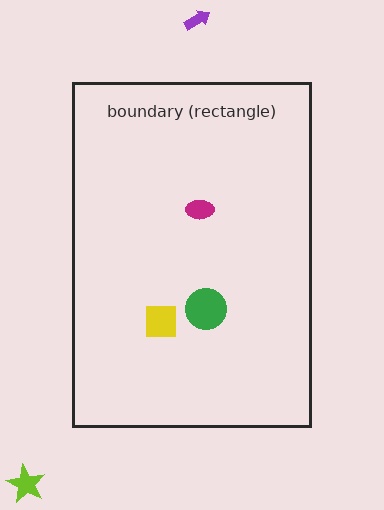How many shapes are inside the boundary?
3 inside, 2 outside.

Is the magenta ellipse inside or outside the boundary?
Inside.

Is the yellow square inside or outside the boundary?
Inside.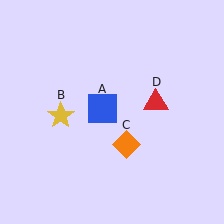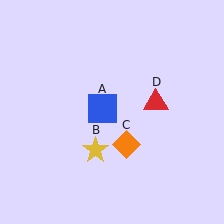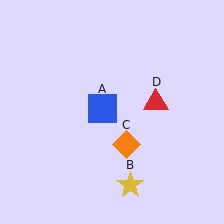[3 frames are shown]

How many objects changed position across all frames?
1 object changed position: yellow star (object B).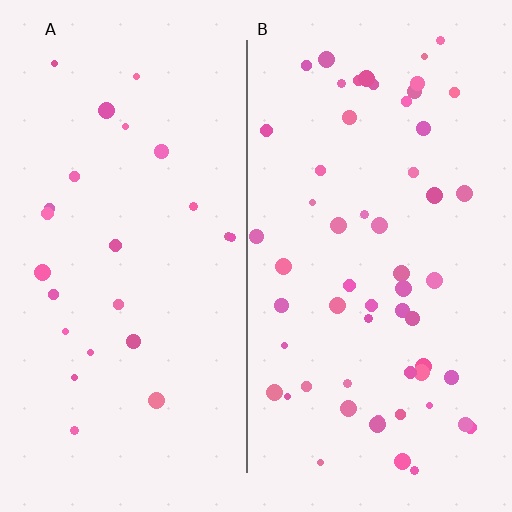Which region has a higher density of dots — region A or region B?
B (the right).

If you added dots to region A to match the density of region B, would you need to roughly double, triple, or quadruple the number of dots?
Approximately double.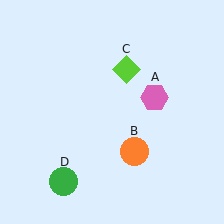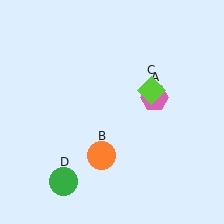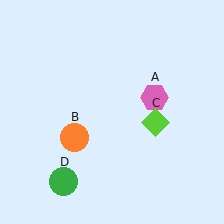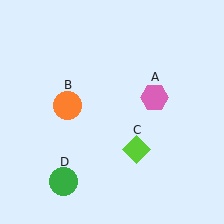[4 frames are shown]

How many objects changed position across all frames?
2 objects changed position: orange circle (object B), lime diamond (object C).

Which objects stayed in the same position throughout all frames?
Pink hexagon (object A) and green circle (object D) remained stationary.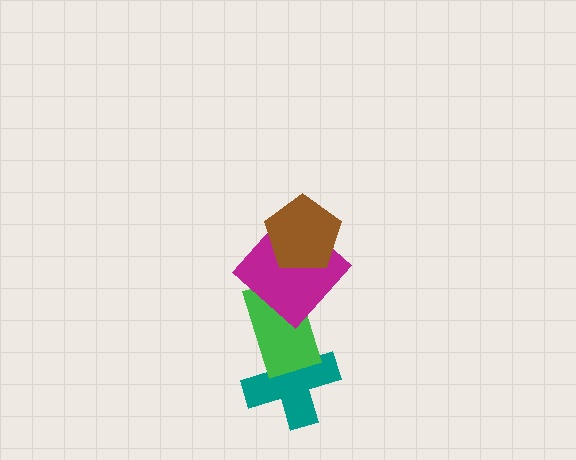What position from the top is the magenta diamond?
The magenta diamond is 2nd from the top.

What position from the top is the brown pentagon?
The brown pentagon is 1st from the top.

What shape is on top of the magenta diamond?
The brown pentagon is on top of the magenta diamond.